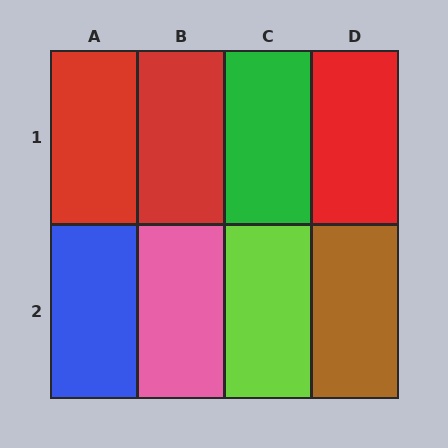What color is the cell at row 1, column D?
Red.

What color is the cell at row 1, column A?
Red.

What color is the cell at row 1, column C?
Green.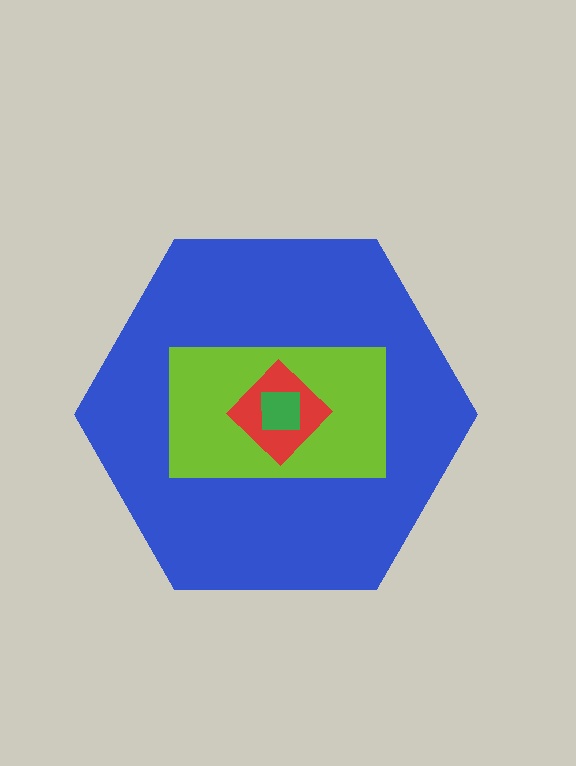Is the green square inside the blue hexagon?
Yes.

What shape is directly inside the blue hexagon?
The lime rectangle.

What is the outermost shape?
The blue hexagon.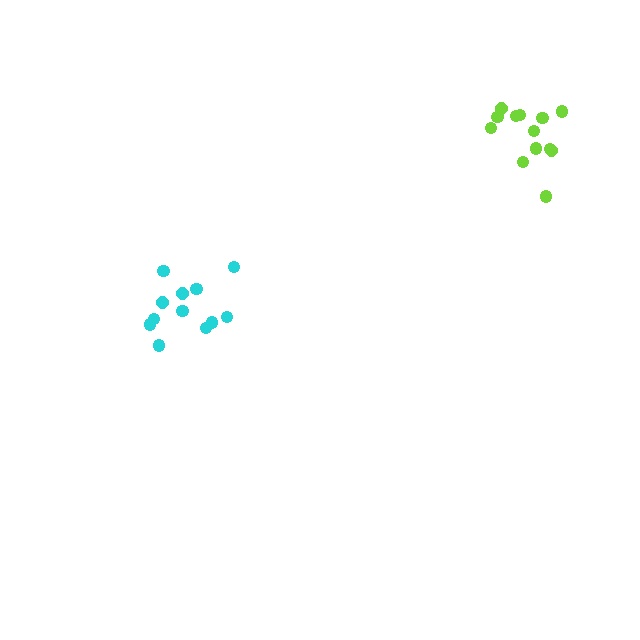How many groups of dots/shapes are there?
There are 2 groups.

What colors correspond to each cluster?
The clusters are colored: cyan, lime.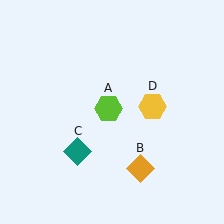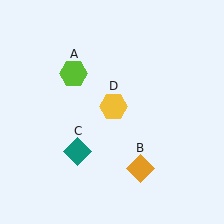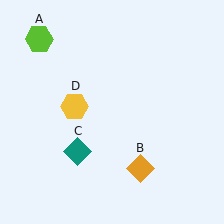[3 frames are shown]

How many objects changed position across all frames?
2 objects changed position: lime hexagon (object A), yellow hexagon (object D).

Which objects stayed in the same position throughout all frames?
Orange diamond (object B) and teal diamond (object C) remained stationary.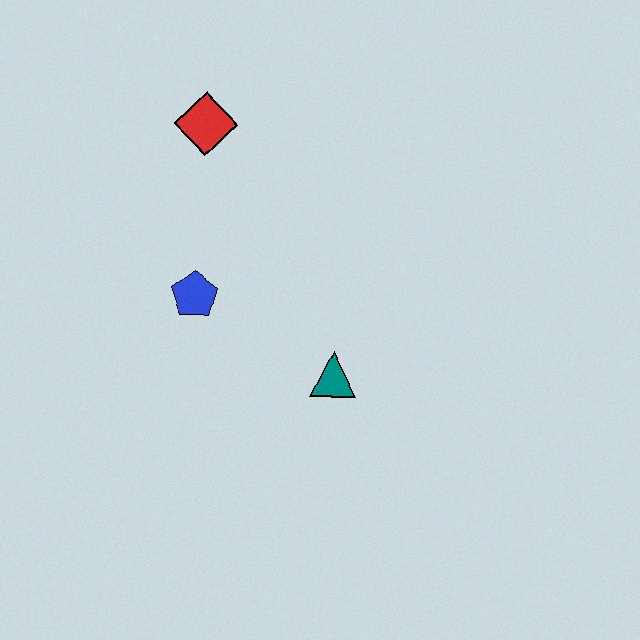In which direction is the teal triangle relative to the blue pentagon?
The teal triangle is to the right of the blue pentagon.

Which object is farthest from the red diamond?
The teal triangle is farthest from the red diamond.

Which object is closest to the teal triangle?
The blue pentagon is closest to the teal triangle.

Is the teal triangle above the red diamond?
No